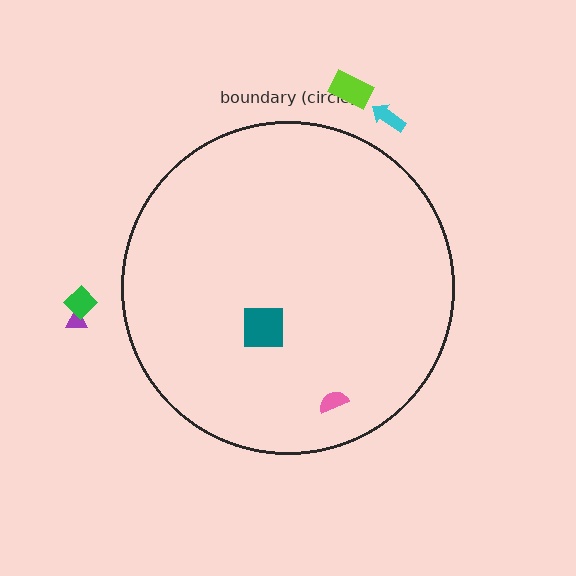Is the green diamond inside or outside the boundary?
Outside.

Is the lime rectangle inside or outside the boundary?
Outside.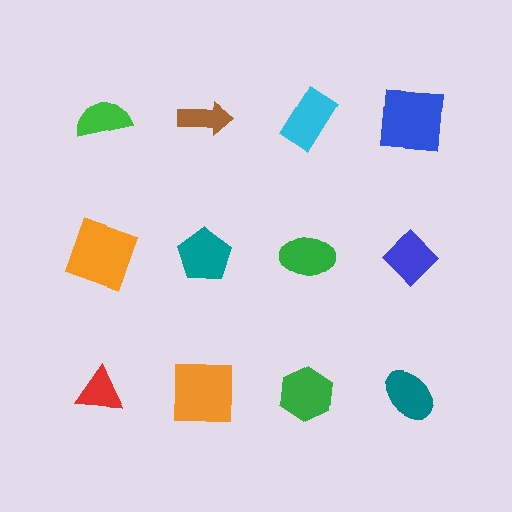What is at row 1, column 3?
A cyan rectangle.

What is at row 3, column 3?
A green hexagon.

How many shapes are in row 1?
4 shapes.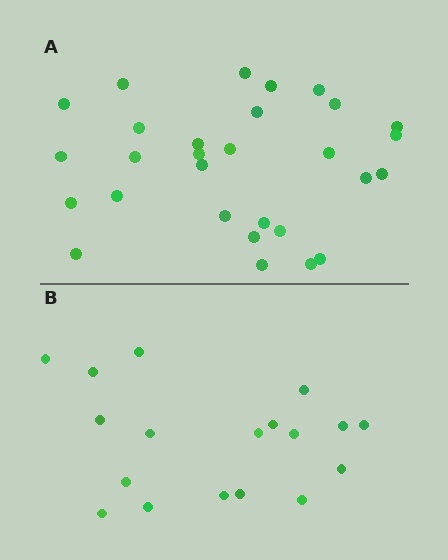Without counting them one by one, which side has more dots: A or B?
Region A (the top region) has more dots.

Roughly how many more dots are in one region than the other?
Region A has roughly 12 or so more dots than region B.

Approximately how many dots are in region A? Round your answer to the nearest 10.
About 30 dots. (The exact count is 29, which rounds to 30.)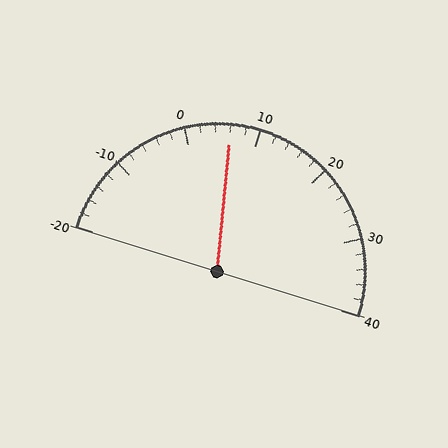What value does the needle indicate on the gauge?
The needle indicates approximately 6.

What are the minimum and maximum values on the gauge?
The gauge ranges from -20 to 40.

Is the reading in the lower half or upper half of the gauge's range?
The reading is in the lower half of the range (-20 to 40).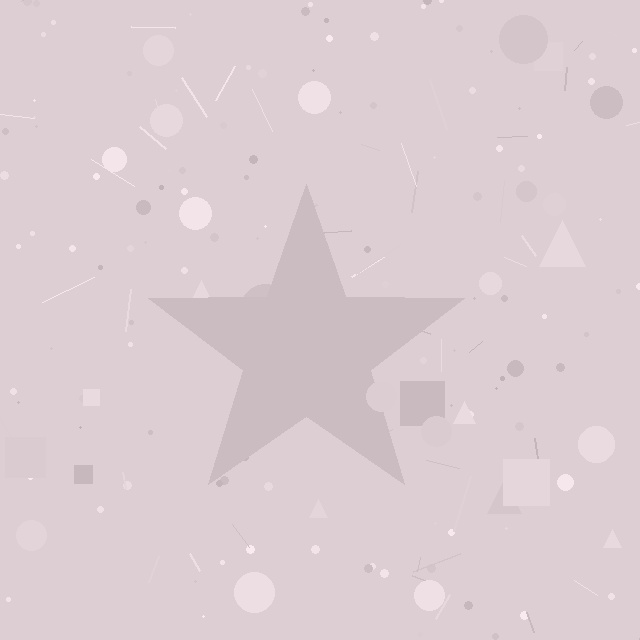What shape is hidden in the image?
A star is hidden in the image.